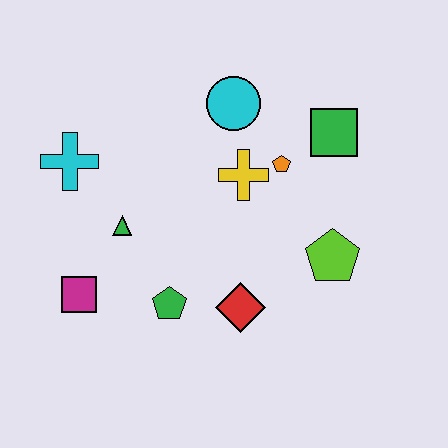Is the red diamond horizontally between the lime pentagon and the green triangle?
Yes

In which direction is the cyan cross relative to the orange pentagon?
The cyan cross is to the left of the orange pentagon.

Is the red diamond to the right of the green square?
No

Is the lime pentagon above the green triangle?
No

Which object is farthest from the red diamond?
The cyan cross is farthest from the red diamond.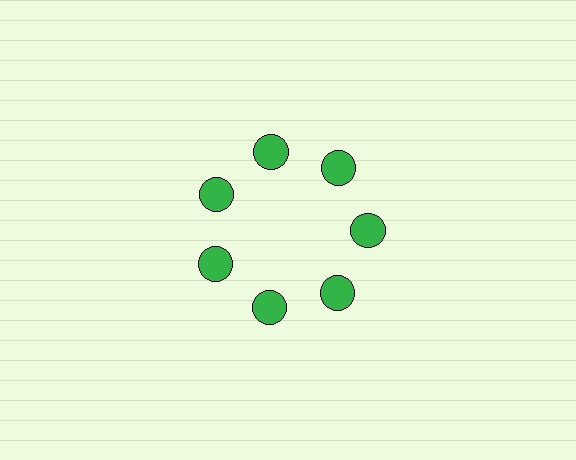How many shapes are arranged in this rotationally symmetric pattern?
There are 7 shapes, arranged in 7 groups of 1.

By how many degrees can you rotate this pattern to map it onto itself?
The pattern maps onto itself every 51 degrees of rotation.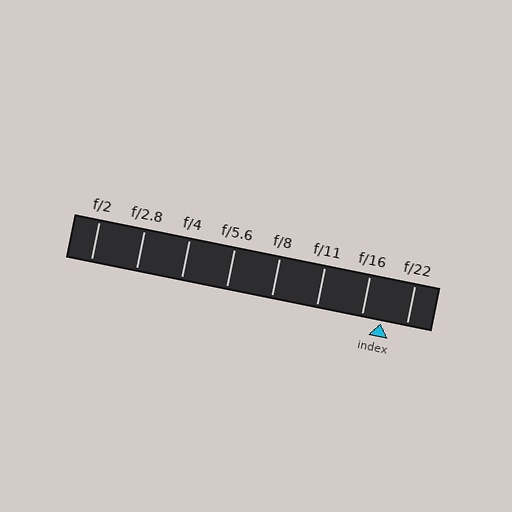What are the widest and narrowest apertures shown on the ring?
The widest aperture shown is f/2 and the narrowest is f/22.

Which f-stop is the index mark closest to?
The index mark is closest to f/16.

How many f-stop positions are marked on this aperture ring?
There are 8 f-stop positions marked.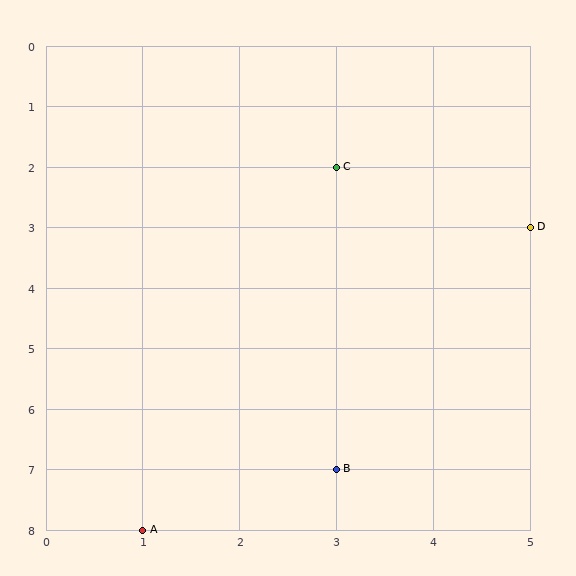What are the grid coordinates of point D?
Point D is at grid coordinates (5, 3).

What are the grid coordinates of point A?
Point A is at grid coordinates (1, 8).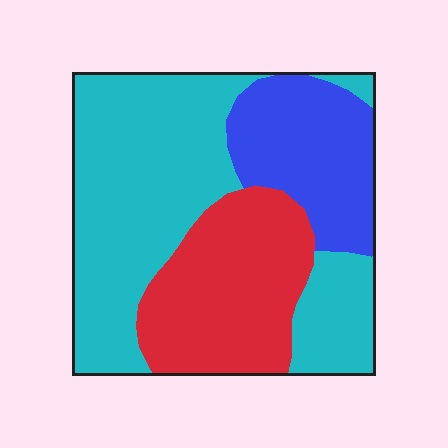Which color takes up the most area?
Cyan, at roughly 50%.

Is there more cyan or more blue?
Cyan.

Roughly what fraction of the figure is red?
Red covers about 30% of the figure.